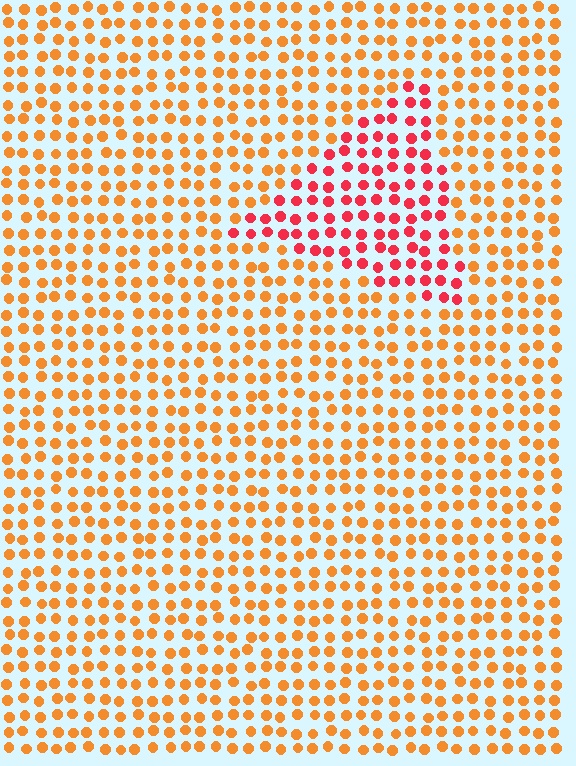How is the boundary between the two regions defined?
The boundary is defined purely by a slight shift in hue (about 38 degrees). Spacing, size, and orientation are identical on both sides.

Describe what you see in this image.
The image is filled with small orange elements in a uniform arrangement. A triangle-shaped region is visible where the elements are tinted to a slightly different hue, forming a subtle color boundary.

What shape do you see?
I see a triangle.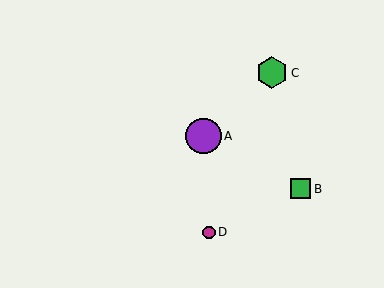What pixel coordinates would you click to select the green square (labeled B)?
Click at (300, 189) to select the green square B.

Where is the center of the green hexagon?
The center of the green hexagon is at (272, 73).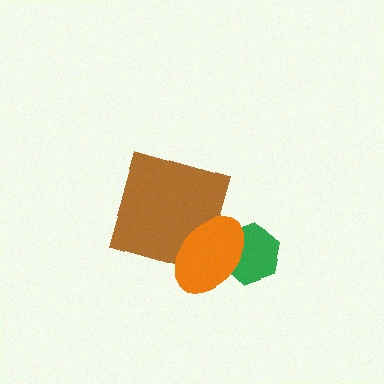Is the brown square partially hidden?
Yes, it is partially covered by another shape.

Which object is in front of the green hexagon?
The orange ellipse is in front of the green hexagon.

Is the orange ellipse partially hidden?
No, no other shape covers it.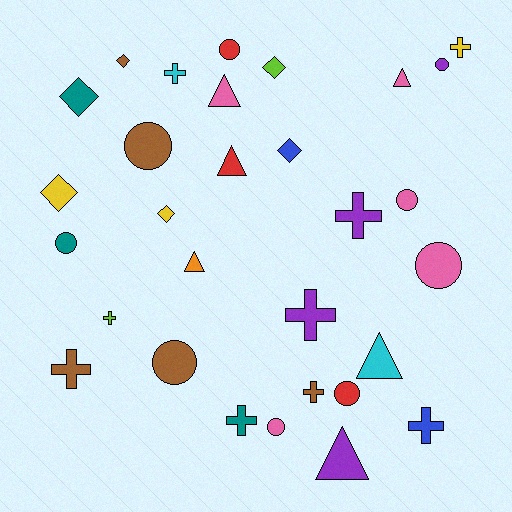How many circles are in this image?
There are 9 circles.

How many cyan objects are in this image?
There are 2 cyan objects.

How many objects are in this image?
There are 30 objects.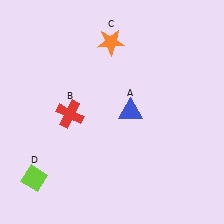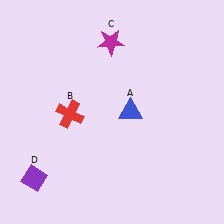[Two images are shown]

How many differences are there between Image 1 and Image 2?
There are 2 differences between the two images.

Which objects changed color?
C changed from orange to magenta. D changed from lime to purple.